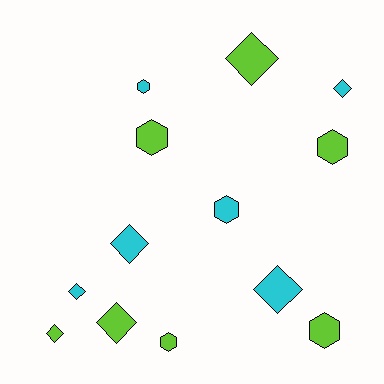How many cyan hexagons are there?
There are 2 cyan hexagons.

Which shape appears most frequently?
Diamond, with 7 objects.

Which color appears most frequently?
Lime, with 7 objects.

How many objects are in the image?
There are 13 objects.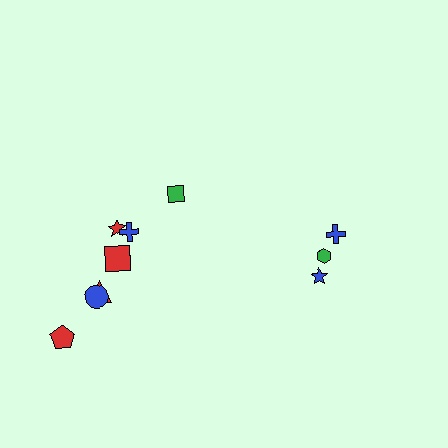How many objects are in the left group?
There are 7 objects.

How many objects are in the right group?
There are 3 objects.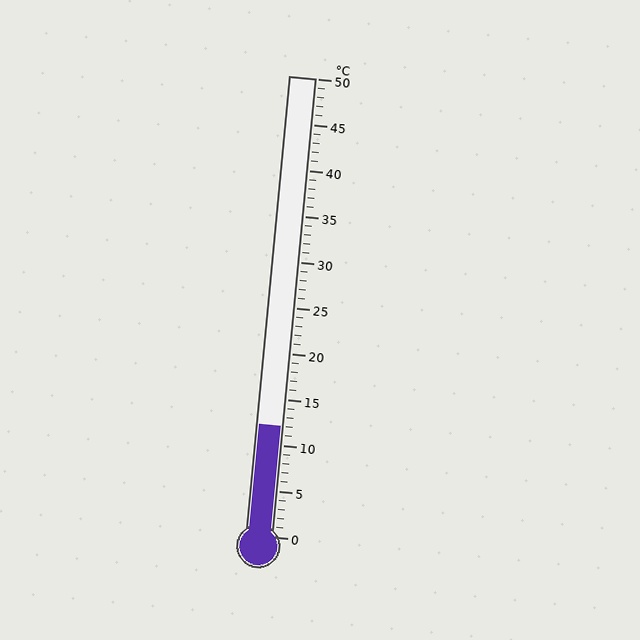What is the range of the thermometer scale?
The thermometer scale ranges from 0°C to 50°C.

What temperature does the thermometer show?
The thermometer shows approximately 12°C.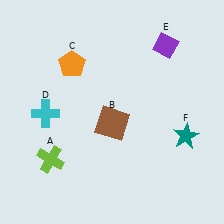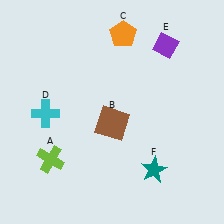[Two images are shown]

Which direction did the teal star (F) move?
The teal star (F) moved down.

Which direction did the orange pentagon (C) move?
The orange pentagon (C) moved right.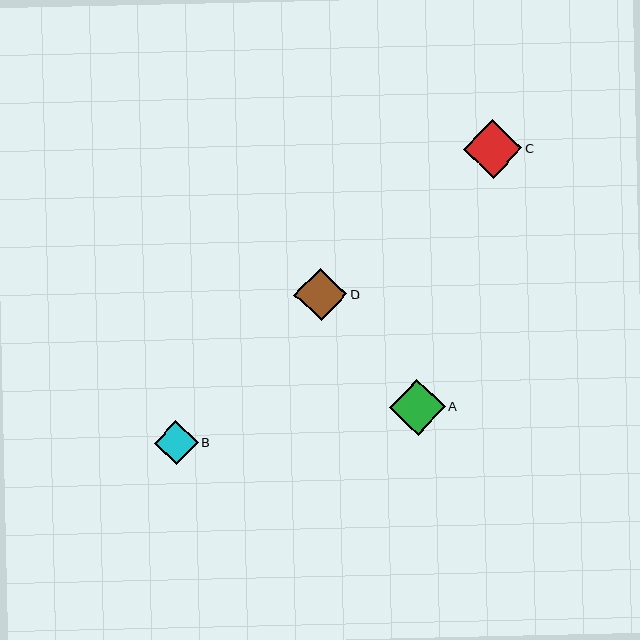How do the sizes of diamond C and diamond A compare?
Diamond C and diamond A are approximately the same size.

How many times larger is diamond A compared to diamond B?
Diamond A is approximately 1.3 times the size of diamond B.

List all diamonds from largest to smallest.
From largest to smallest: C, A, D, B.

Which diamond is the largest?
Diamond C is the largest with a size of approximately 58 pixels.